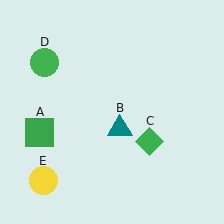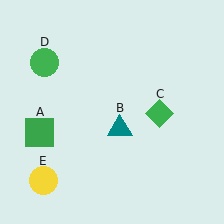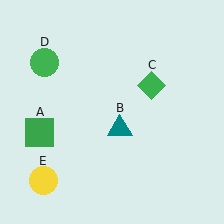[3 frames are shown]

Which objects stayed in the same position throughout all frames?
Green square (object A) and teal triangle (object B) and green circle (object D) and yellow circle (object E) remained stationary.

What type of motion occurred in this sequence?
The green diamond (object C) rotated counterclockwise around the center of the scene.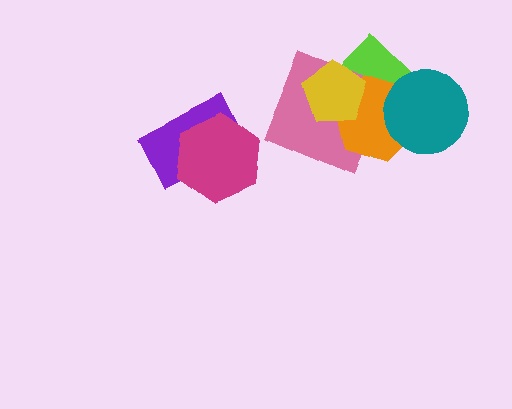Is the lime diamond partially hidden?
Yes, it is partially covered by another shape.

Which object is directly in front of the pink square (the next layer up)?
The orange hexagon is directly in front of the pink square.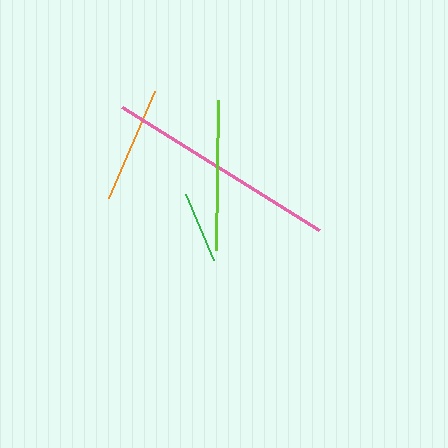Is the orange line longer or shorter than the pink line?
The pink line is longer than the orange line.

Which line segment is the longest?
The pink line is the longest at approximately 232 pixels.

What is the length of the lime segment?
The lime segment is approximately 150 pixels long.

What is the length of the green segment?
The green segment is approximately 72 pixels long.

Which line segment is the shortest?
The green line is the shortest at approximately 72 pixels.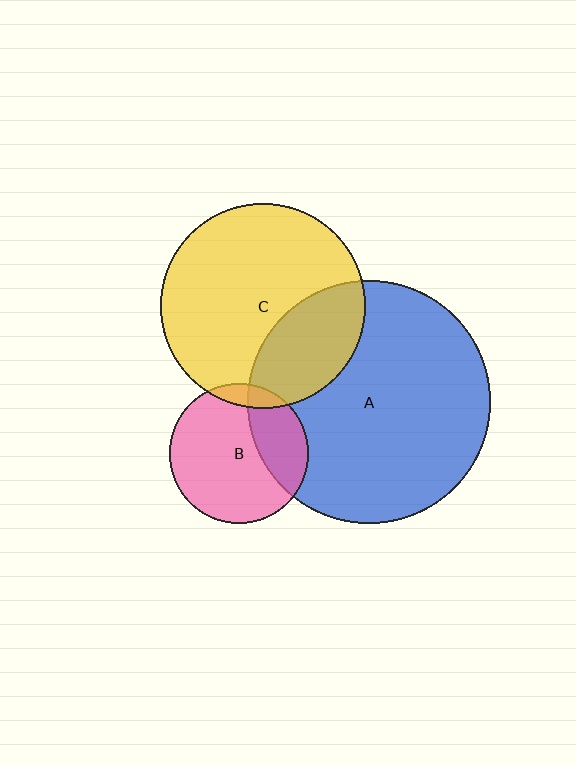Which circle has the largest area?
Circle A (blue).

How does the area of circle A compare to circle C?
Approximately 1.4 times.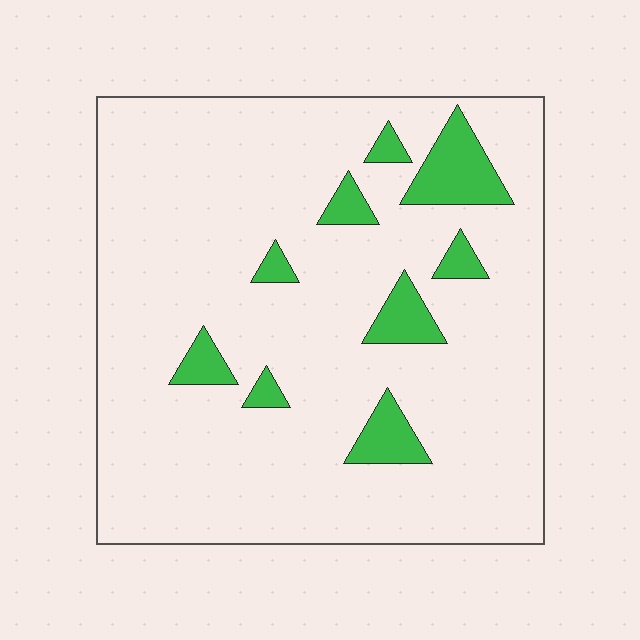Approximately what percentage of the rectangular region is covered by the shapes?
Approximately 10%.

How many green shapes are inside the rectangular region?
9.